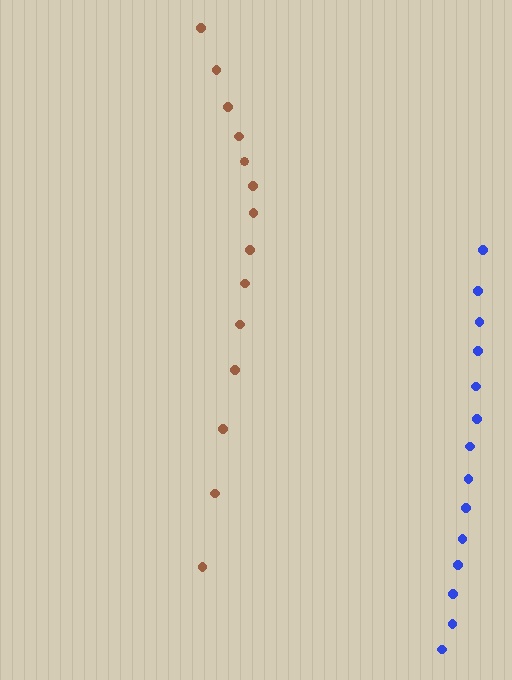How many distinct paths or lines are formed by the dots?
There are 2 distinct paths.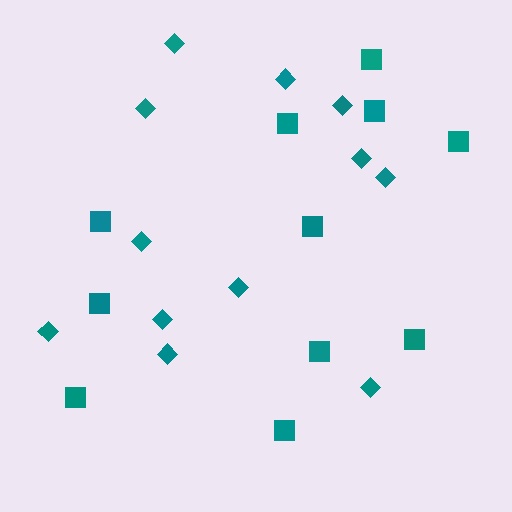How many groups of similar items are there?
There are 2 groups: one group of squares (11) and one group of diamonds (12).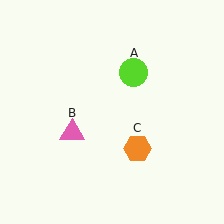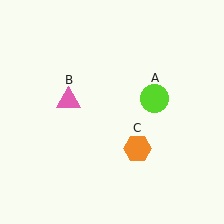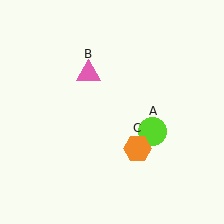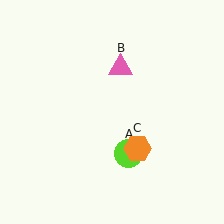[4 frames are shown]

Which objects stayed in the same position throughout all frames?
Orange hexagon (object C) remained stationary.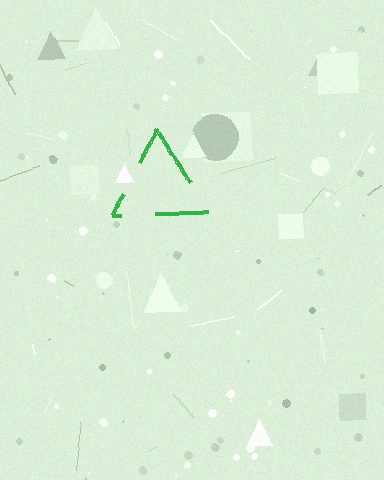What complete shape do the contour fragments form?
The contour fragments form a triangle.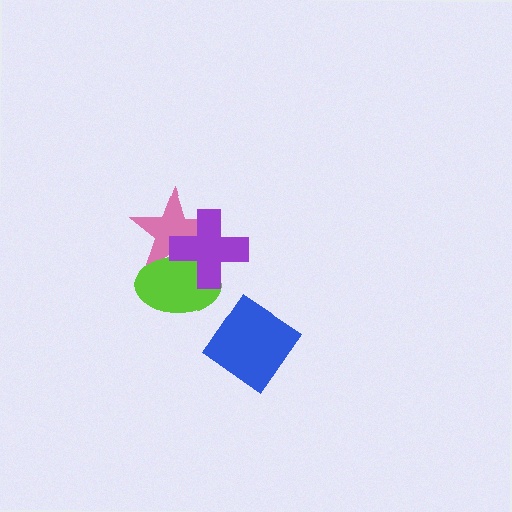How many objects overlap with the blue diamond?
0 objects overlap with the blue diamond.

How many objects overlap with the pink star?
2 objects overlap with the pink star.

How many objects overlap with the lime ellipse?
2 objects overlap with the lime ellipse.